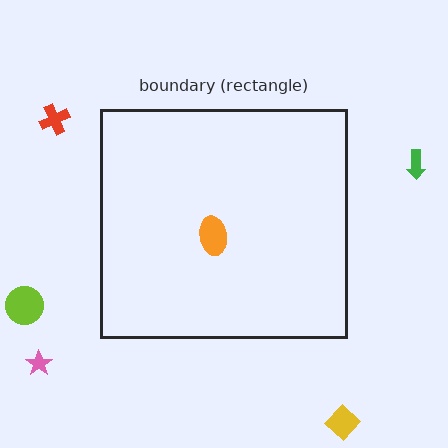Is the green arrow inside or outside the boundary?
Outside.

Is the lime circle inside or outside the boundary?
Outside.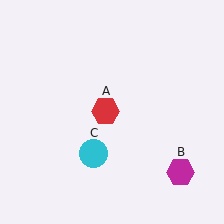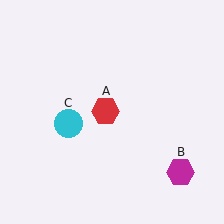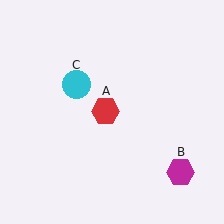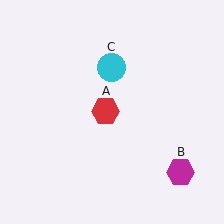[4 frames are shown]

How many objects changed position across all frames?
1 object changed position: cyan circle (object C).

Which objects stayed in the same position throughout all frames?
Red hexagon (object A) and magenta hexagon (object B) remained stationary.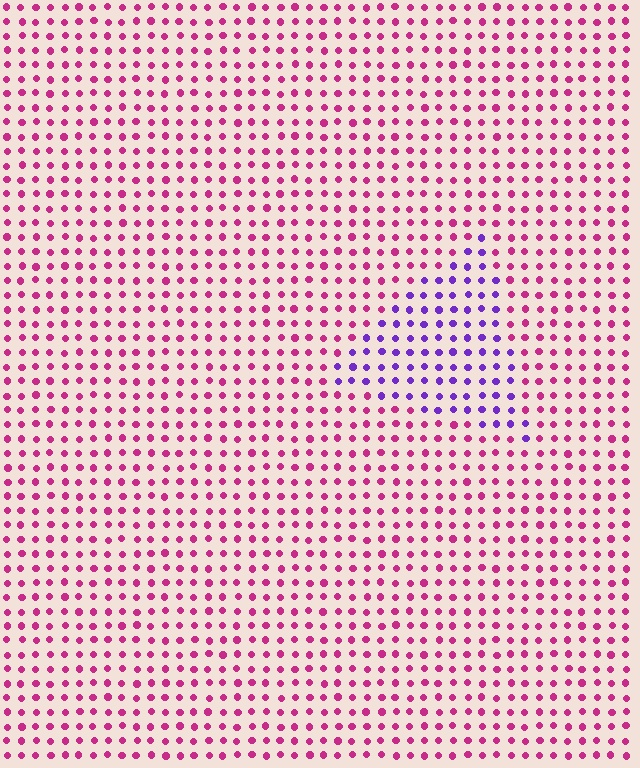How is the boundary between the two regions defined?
The boundary is defined purely by a slight shift in hue (about 56 degrees). Spacing, size, and orientation are identical on both sides.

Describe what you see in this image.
The image is filled with small magenta elements in a uniform arrangement. A triangle-shaped region is visible where the elements are tinted to a slightly different hue, forming a subtle color boundary.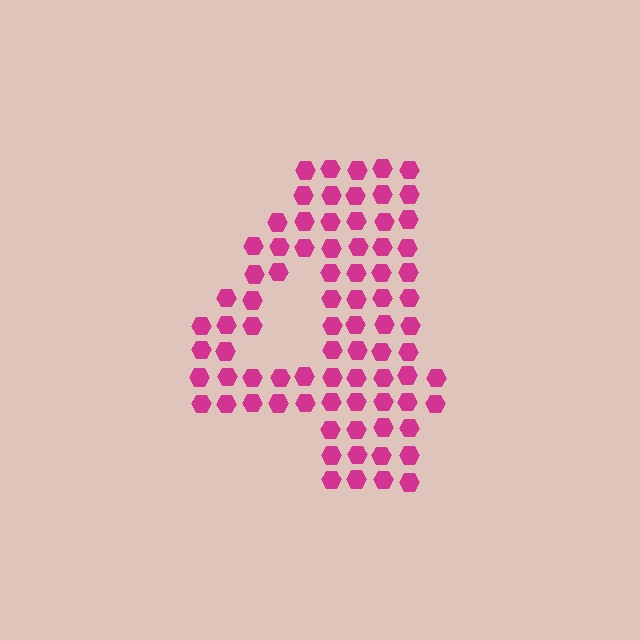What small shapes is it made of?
It is made of small hexagons.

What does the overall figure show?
The overall figure shows the digit 4.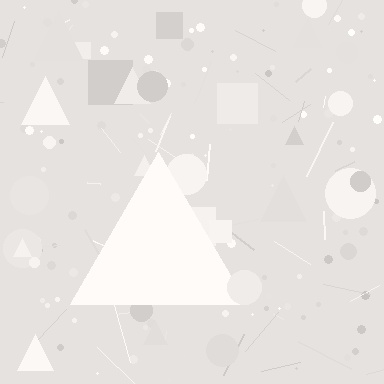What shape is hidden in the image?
A triangle is hidden in the image.